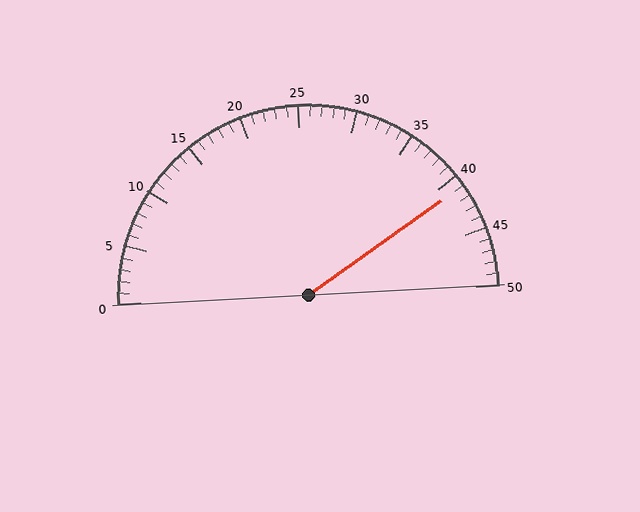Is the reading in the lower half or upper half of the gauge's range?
The reading is in the upper half of the range (0 to 50).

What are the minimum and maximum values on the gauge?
The gauge ranges from 0 to 50.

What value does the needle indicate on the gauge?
The needle indicates approximately 41.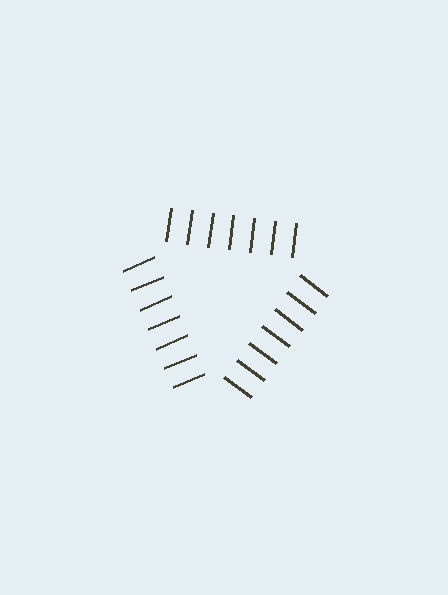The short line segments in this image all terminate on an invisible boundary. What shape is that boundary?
An illusory triangle — the line segments terminate on its edges but no continuous stroke is drawn.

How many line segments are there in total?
21 — 7 along each of the 3 edges.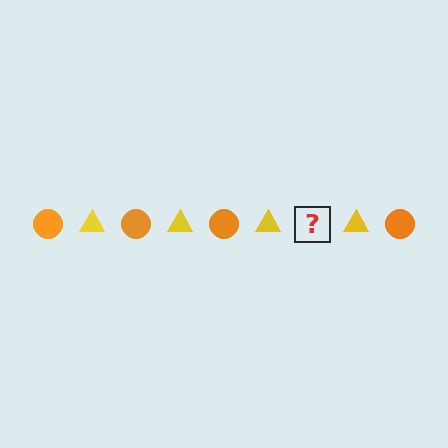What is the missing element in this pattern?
The missing element is an orange circle.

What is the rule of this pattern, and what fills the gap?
The rule is that the pattern alternates between orange circle and yellow triangle. The gap should be filled with an orange circle.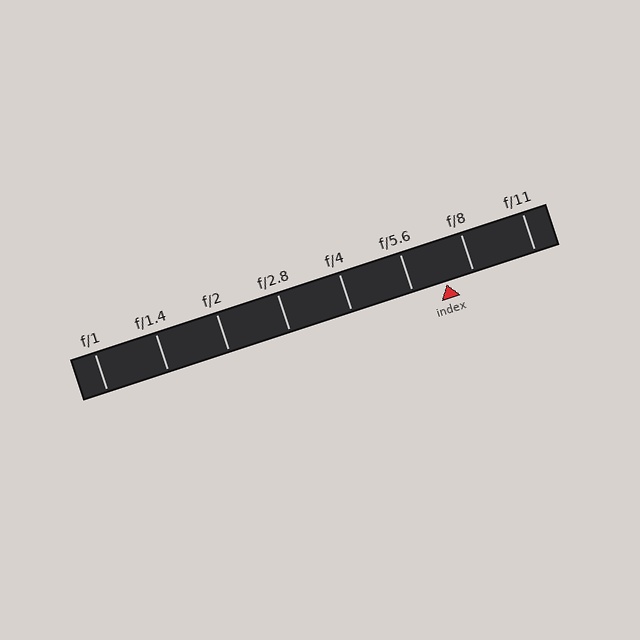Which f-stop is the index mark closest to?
The index mark is closest to f/8.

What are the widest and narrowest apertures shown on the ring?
The widest aperture shown is f/1 and the narrowest is f/11.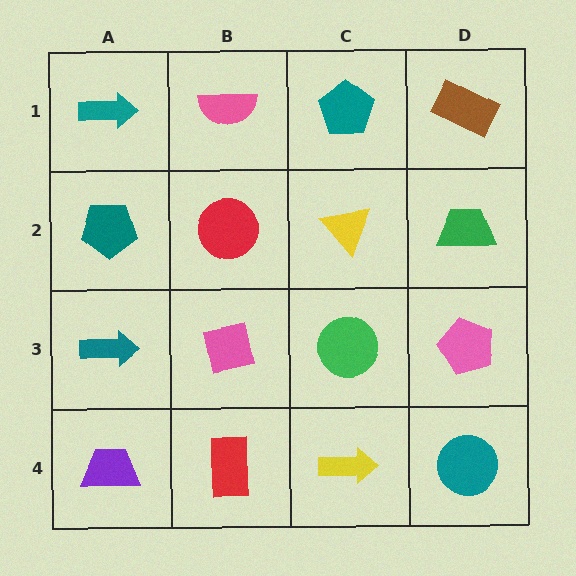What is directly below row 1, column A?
A teal pentagon.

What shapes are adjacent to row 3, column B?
A red circle (row 2, column B), a red rectangle (row 4, column B), a teal arrow (row 3, column A), a green circle (row 3, column C).